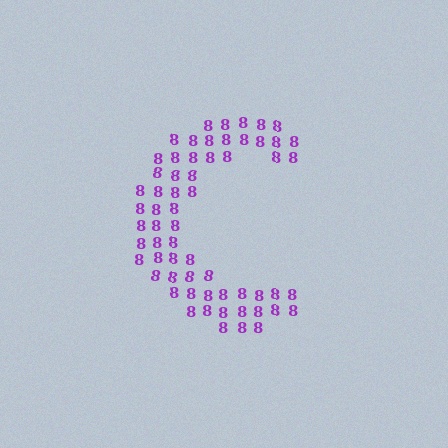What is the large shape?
The large shape is the letter C.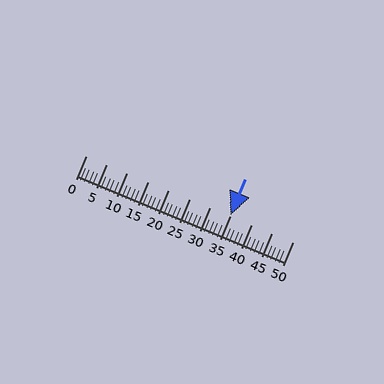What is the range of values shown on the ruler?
The ruler shows values from 0 to 50.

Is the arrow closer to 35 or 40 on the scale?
The arrow is closer to 35.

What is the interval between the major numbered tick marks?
The major tick marks are spaced 5 units apart.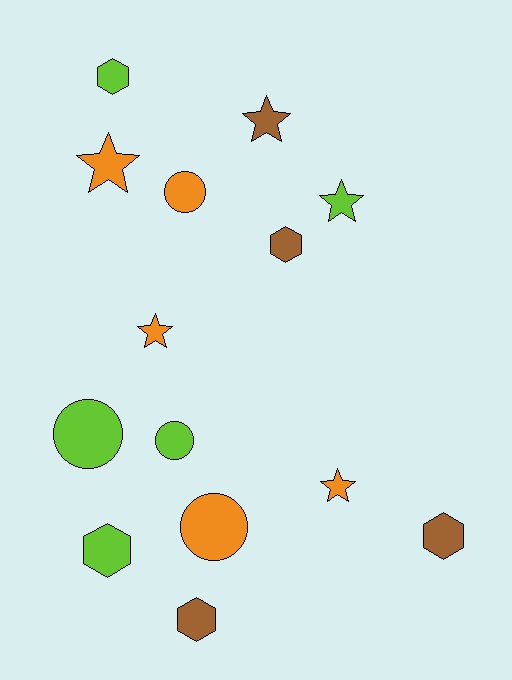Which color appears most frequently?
Orange, with 5 objects.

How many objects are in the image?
There are 14 objects.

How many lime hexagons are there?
There are 2 lime hexagons.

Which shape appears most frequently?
Hexagon, with 5 objects.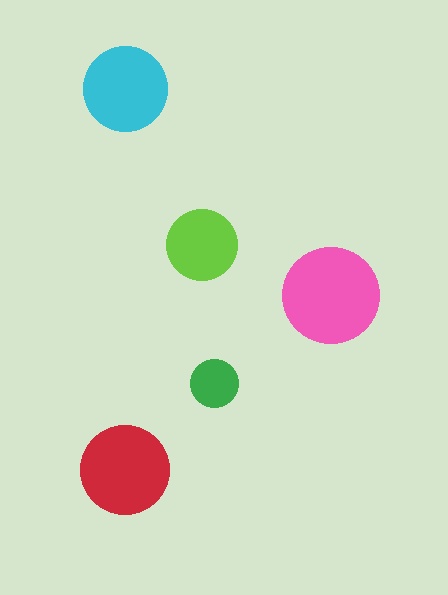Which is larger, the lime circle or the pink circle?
The pink one.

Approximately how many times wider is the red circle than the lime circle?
About 1.5 times wider.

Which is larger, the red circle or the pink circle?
The pink one.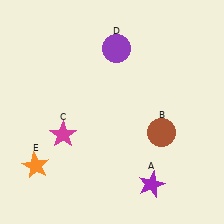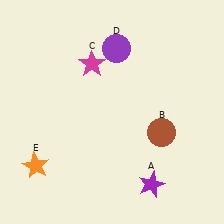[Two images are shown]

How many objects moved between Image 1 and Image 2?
1 object moved between the two images.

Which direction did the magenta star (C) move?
The magenta star (C) moved up.